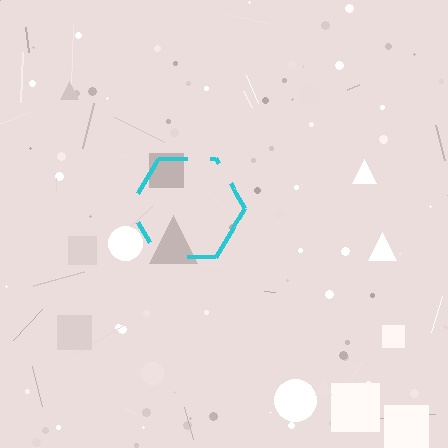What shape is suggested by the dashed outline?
The dashed outline suggests a hexagon.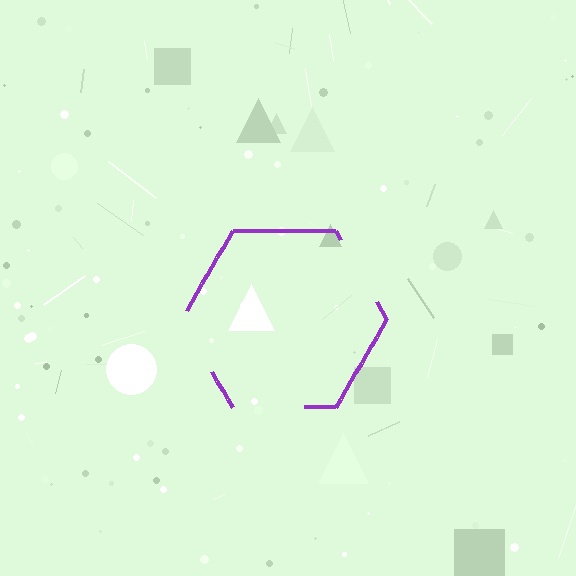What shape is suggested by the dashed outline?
The dashed outline suggests a hexagon.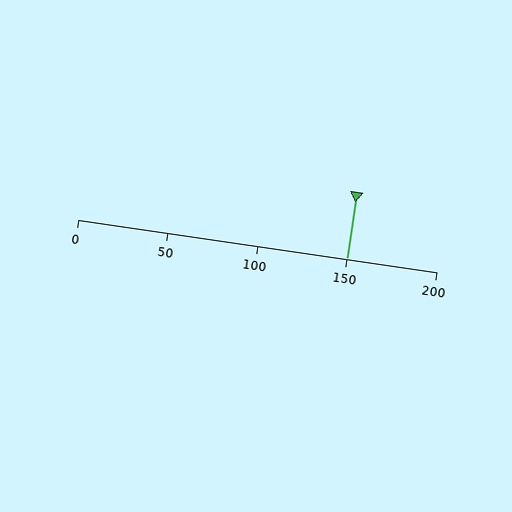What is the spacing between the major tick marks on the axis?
The major ticks are spaced 50 apart.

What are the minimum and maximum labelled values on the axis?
The axis runs from 0 to 200.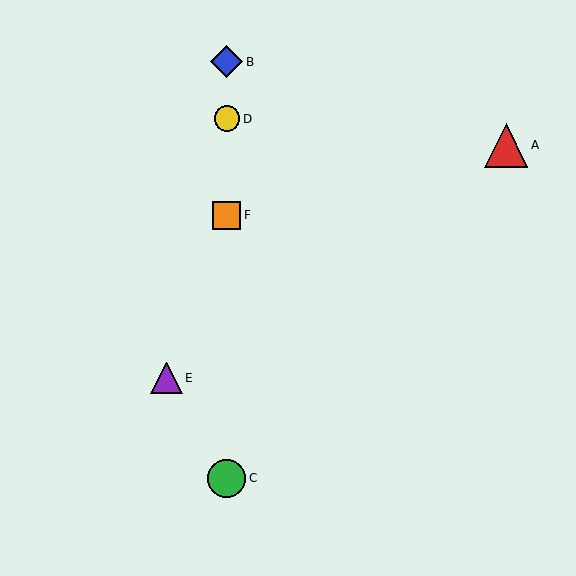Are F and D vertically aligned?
Yes, both are at x≈227.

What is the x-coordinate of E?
Object E is at x≈166.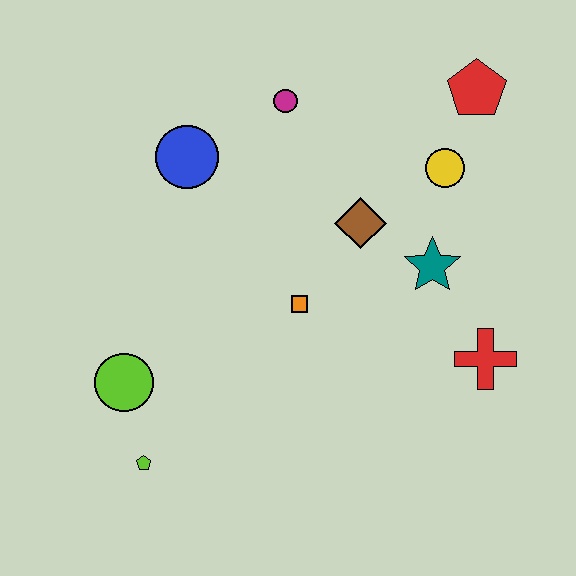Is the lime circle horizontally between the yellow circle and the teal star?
No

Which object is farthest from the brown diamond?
The lime pentagon is farthest from the brown diamond.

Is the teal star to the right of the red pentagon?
No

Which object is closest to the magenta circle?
The blue circle is closest to the magenta circle.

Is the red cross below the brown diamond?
Yes